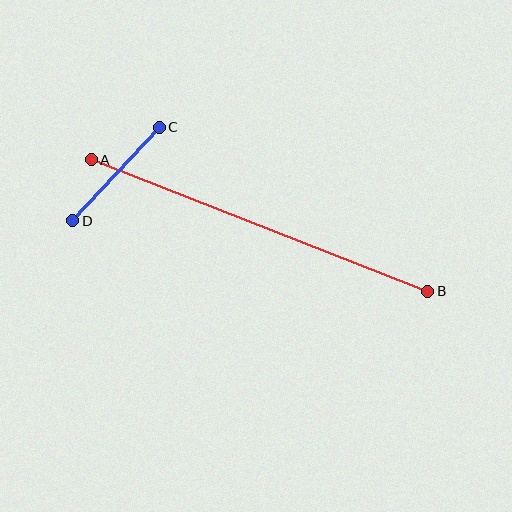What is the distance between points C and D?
The distance is approximately 127 pixels.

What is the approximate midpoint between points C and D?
The midpoint is at approximately (116, 174) pixels.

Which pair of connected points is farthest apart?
Points A and B are farthest apart.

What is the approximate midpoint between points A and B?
The midpoint is at approximately (260, 225) pixels.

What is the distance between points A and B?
The distance is approximately 361 pixels.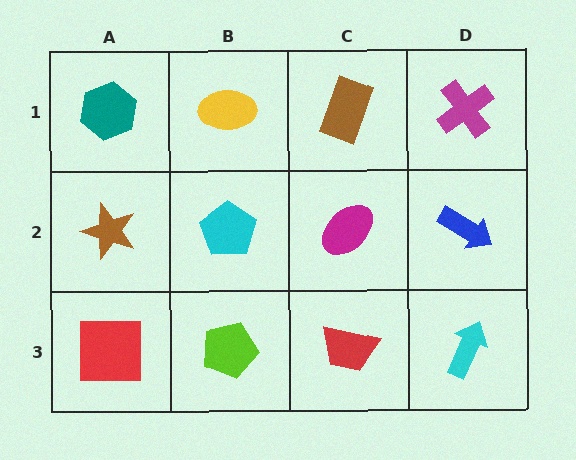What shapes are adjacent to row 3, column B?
A cyan pentagon (row 2, column B), a red square (row 3, column A), a red trapezoid (row 3, column C).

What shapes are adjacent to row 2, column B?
A yellow ellipse (row 1, column B), a lime pentagon (row 3, column B), a brown star (row 2, column A), a magenta ellipse (row 2, column C).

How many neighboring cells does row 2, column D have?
3.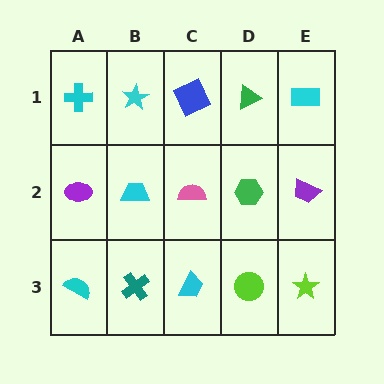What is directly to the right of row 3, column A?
A teal cross.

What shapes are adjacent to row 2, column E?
A cyan rectangle (row 1, column E), a lime star (row 3, column E), a green hexagon (row 2, column D).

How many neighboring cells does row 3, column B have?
3.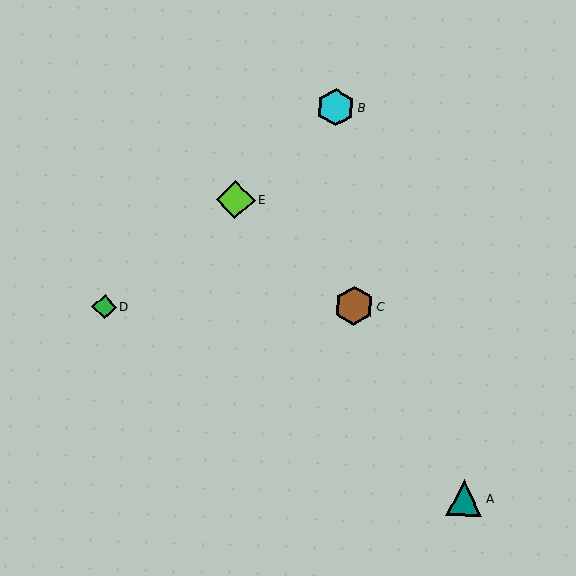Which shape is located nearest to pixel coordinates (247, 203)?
The lime diamond (labeled E) at (236, 200) is nearest to that location.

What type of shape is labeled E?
Shape E is a lime diamond.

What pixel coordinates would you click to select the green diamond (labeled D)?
Click at (104, 307) to select the green diamond D.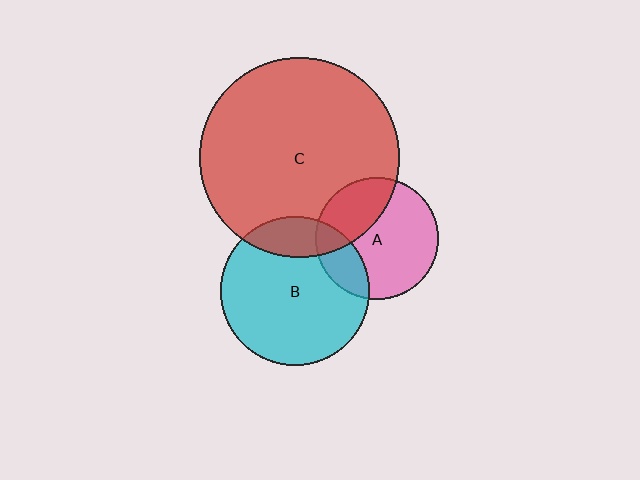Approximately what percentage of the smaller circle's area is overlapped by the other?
Approximately 30%.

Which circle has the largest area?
Circle C (red).